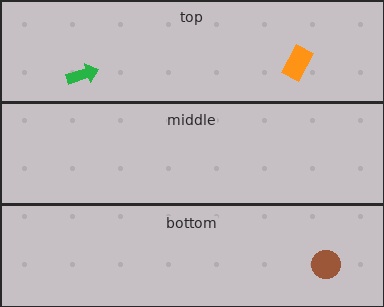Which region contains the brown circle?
The bottom region.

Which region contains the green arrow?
The top region.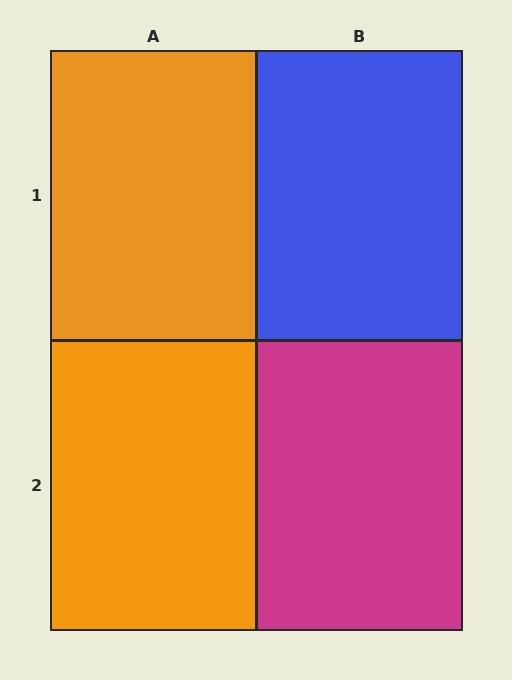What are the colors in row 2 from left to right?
Orange, magenta.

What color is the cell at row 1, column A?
Orange.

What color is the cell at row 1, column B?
Blue.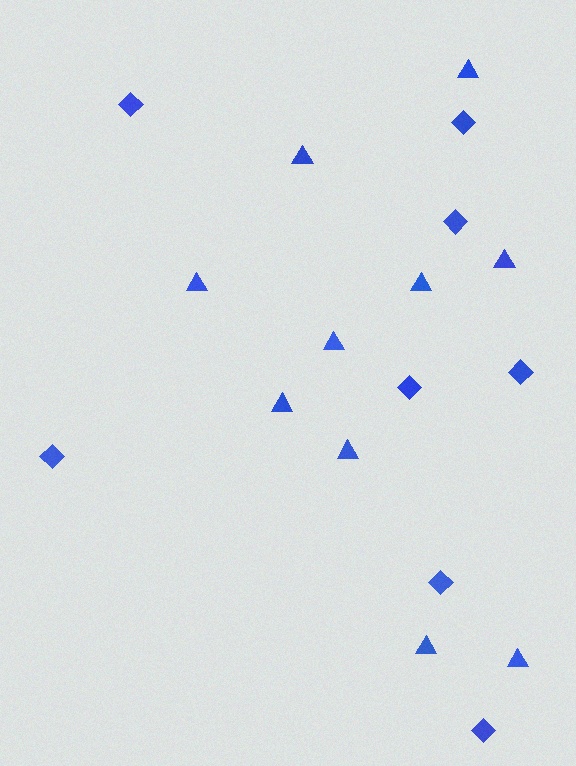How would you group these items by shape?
There are 2 groups: one group of diamonds (8) and one group of triangles (10).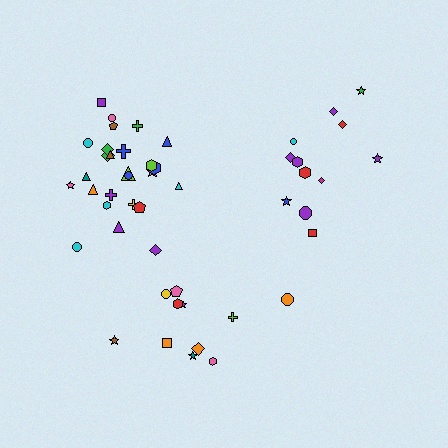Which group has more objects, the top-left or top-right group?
The top-left group.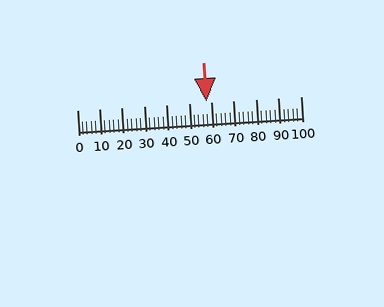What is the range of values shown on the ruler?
The ruler shows values from 0 to 100.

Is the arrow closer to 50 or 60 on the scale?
The arrow is closer to 60.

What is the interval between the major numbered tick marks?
The major tick marks are spaced 10 units apart.